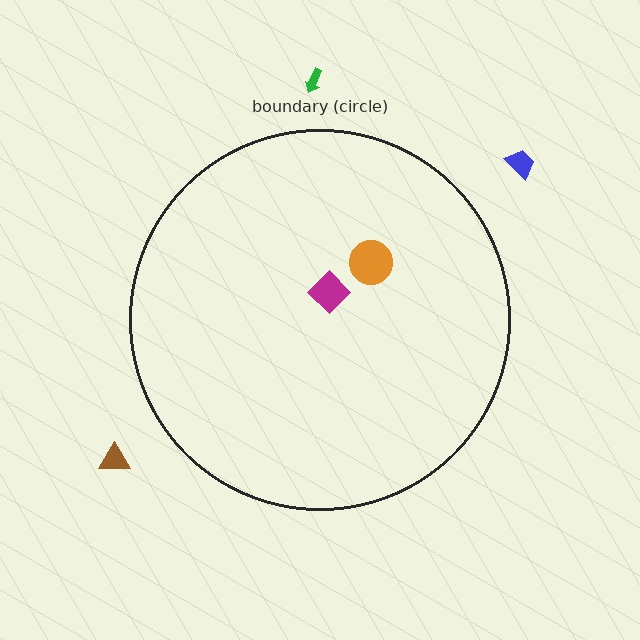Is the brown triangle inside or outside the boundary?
Outside.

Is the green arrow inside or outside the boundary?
Outside.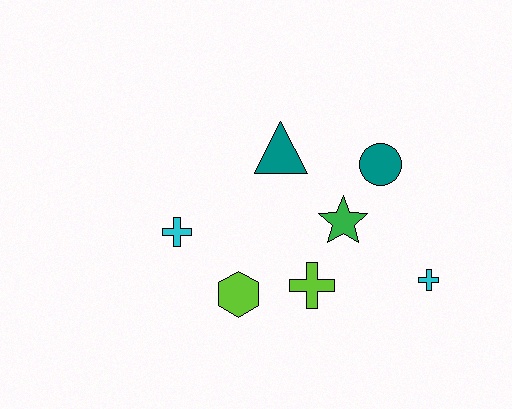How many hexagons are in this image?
There is 1 hexagon.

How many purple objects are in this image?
There are no purple objects.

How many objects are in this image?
There are 7 objects.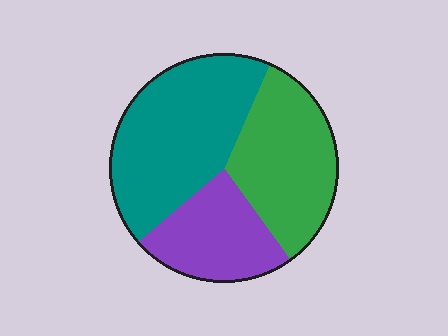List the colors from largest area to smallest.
From largest to smallest: teal, green, purple.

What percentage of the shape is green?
Green takes up between a sixth and a third of the shape.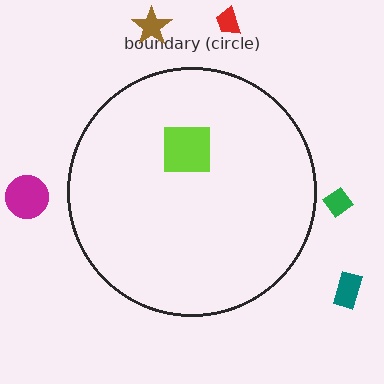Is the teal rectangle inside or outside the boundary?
Outside.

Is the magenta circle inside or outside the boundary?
Outside.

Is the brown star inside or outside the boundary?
Outside.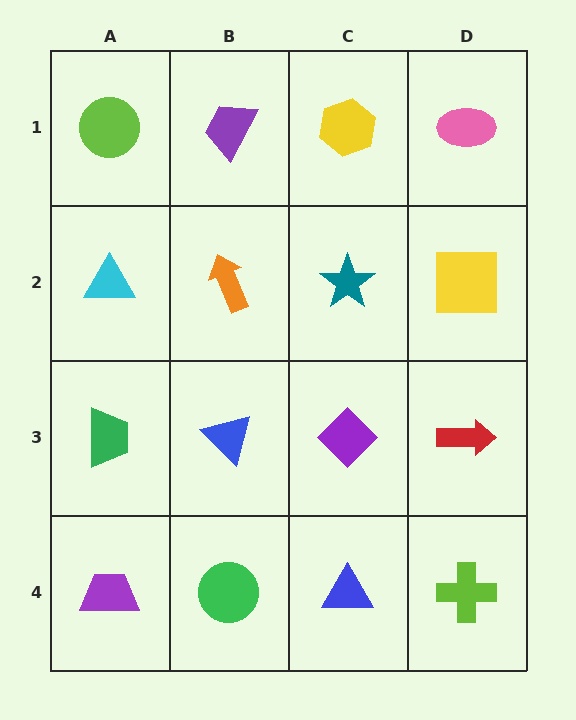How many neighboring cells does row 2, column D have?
3.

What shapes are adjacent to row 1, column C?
A teal star (row 2, column C), a purple trapezoid (row 1, column B), a pink ellipse (row 1, column D).